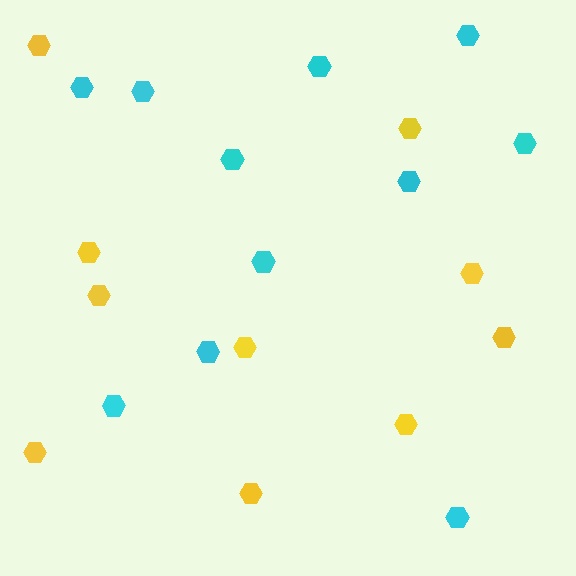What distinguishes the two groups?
There are 2 groups: one group of yellow hexagons (10) and one group of cyan hexagons (11).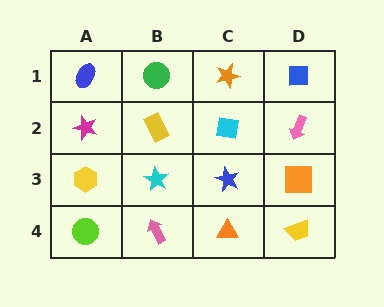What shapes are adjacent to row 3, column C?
A cyan square (row 2, column C), an orange triangle (row 4, column C), a cyan star (row 3, column B), an orange square (row 3, column D).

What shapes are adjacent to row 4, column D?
An orange square (row 3, column D), an orange triangle (row 4, column C).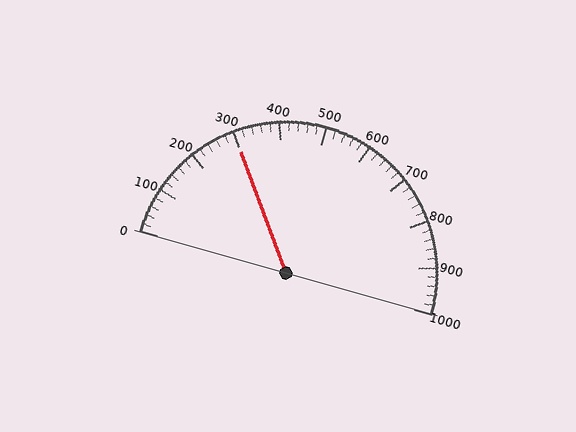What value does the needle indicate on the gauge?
The needle indicates approximately 300.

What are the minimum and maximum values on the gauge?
The gauge ranges from 0 to 1000.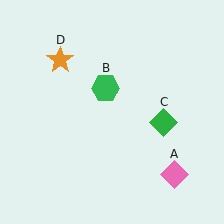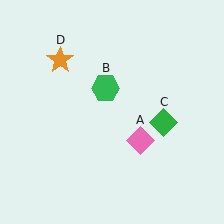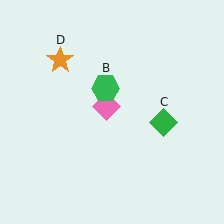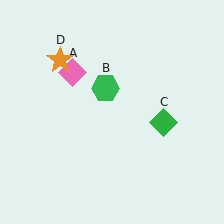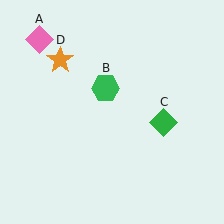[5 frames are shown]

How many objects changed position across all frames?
1 object changed position: pink diamond (object A).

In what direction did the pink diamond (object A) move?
The pink diamond (object A) moved up and to the left.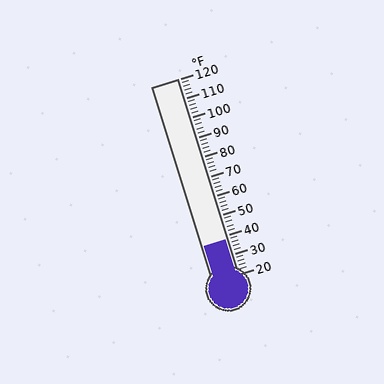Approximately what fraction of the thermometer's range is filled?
The thermometer is filled to approximately 20% of its range.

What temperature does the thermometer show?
The thermometer shows approximately 38°F.